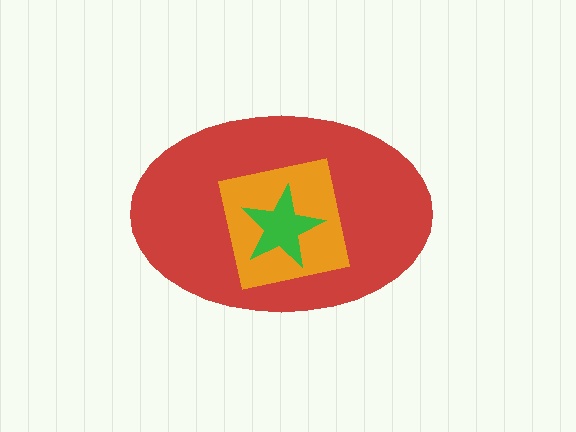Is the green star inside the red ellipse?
Yes.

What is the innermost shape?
The green star.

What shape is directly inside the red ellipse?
The orange square.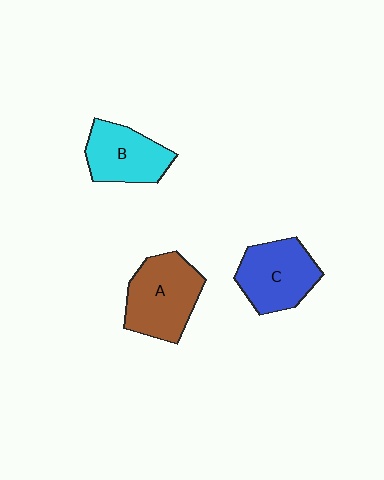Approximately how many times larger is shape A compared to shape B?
Approximately 1.2 times.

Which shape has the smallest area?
Shape B (cyan).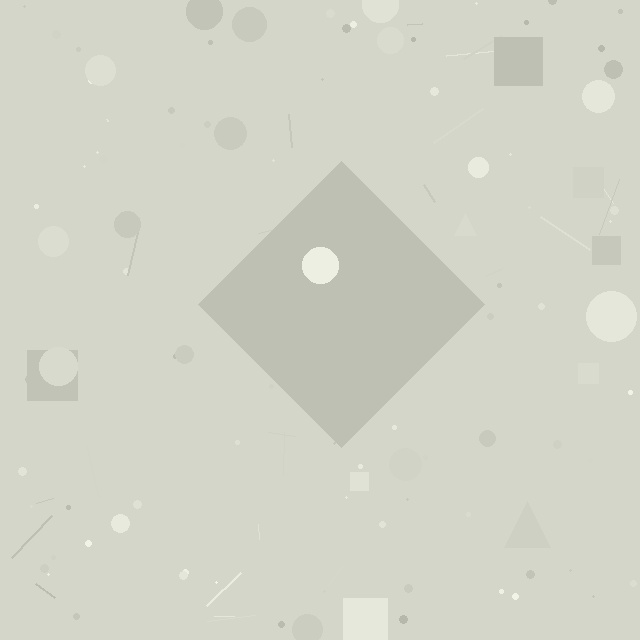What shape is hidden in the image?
A diamond is hidden in the image.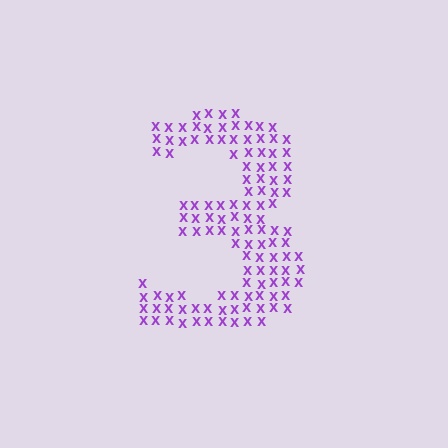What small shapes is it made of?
It is made of small letter X's.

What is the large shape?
The large shape is the digit 3.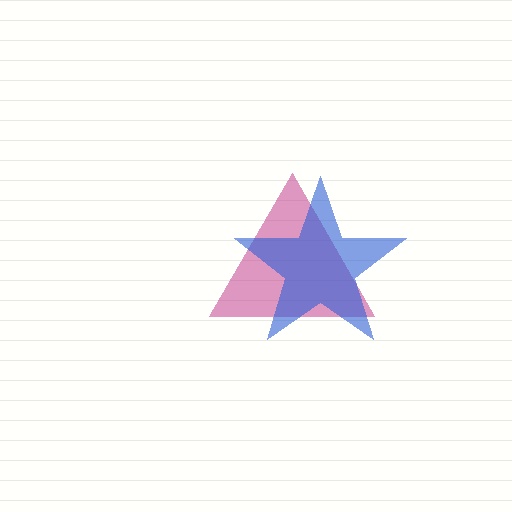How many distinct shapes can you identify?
There are 2 distinct shapes: a magenta triangle, a blue star.